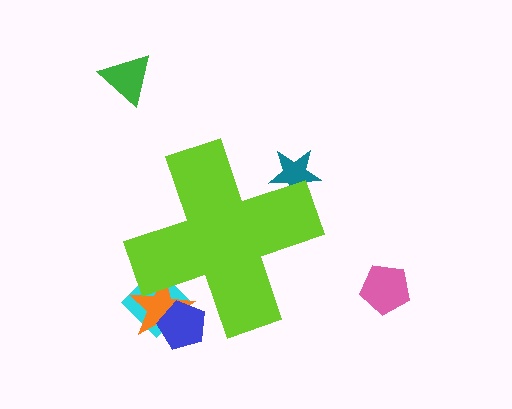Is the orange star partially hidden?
Yes, the orange star is partially hidden behind the lime cross.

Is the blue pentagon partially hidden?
Yes, the blue pentagon is partially hidden behind the lime cross.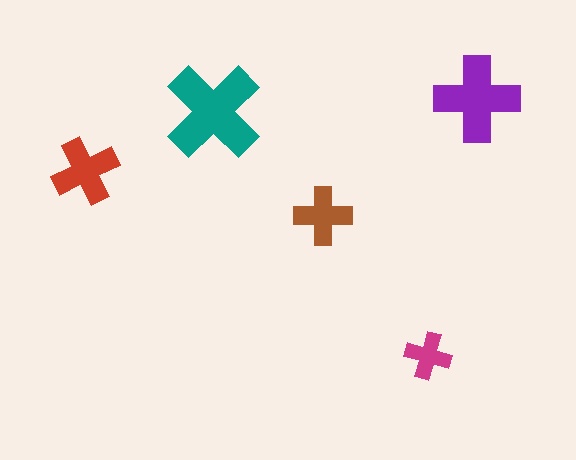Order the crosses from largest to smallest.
the teal one, the purple one, the red one, the brown one, the magenta one.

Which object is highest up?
The purple cross is topmost.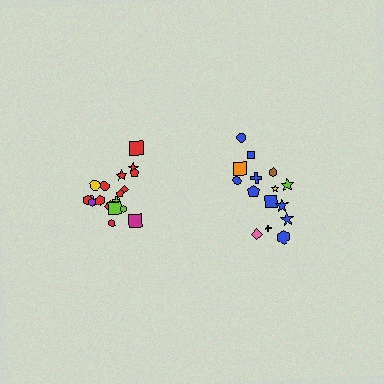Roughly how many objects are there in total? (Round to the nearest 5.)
Roughly 35 objects in total.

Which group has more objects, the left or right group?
The left group.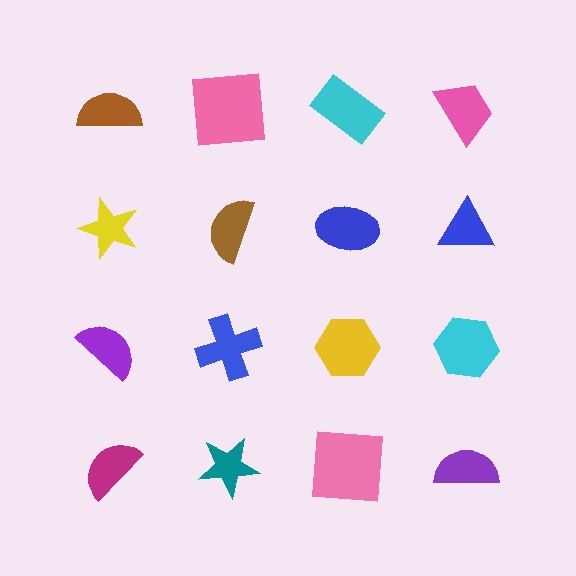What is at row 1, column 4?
A pink trapezoid.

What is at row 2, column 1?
A yellow star.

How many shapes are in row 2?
4 shapes.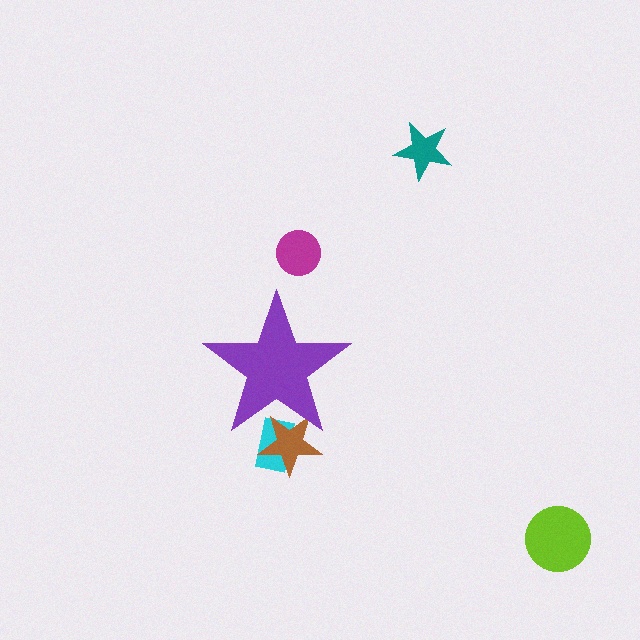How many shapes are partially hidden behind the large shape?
2 shapes are partially hidden.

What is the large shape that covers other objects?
A purple star.